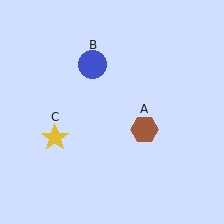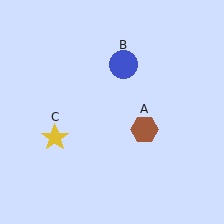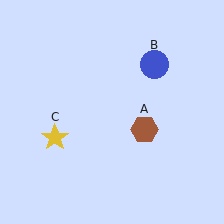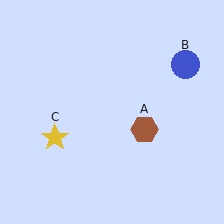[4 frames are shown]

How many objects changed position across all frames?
1 object changed position: blue circle (object B).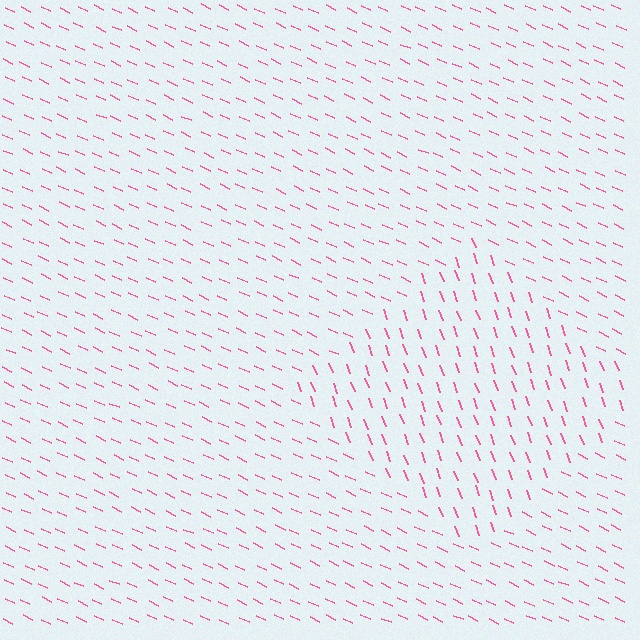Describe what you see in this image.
The image is filled with small pink line segments. A diamond region in the image has lines oriented differently from the surrounding lines, creating a visible texture boundary.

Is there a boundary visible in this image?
Yes, there is a texture boundary formed by a change in line orientation.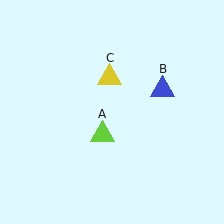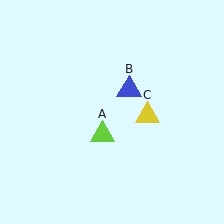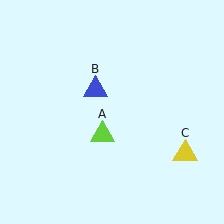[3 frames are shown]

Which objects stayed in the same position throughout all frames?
Lime triangle (object A) remained stationary.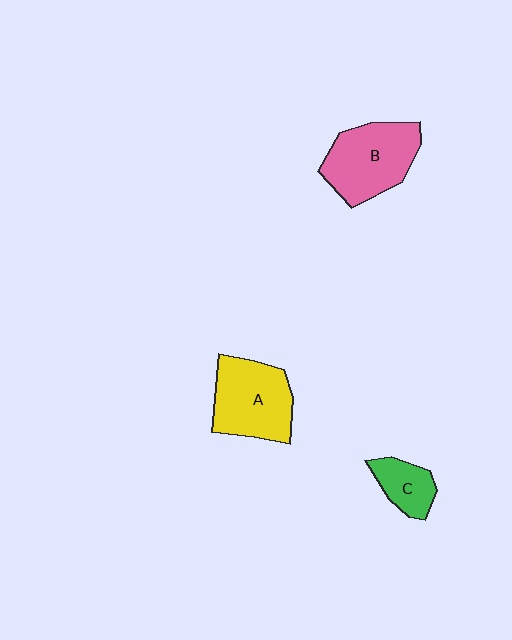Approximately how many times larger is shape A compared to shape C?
Approximately 2.1 times.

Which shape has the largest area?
Shape B (pink).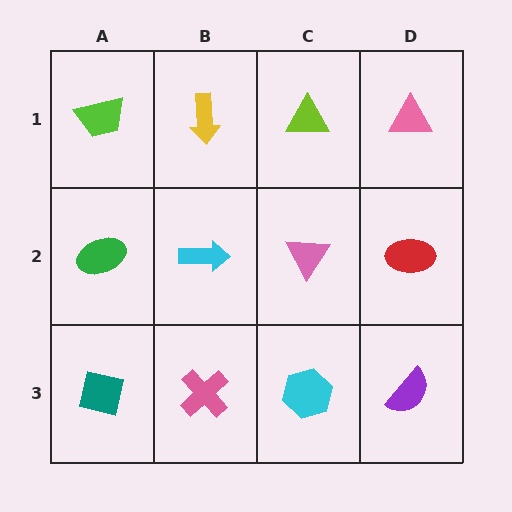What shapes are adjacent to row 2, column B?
A yellow arrow (row 1, column B), a pink cross (row 3, column B), a green ellipse (row 2, column A), a pink triangle (row 2, column C).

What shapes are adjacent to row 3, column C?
A pink triangle (row 2, column C), a pink cross (row 3, column B), a purple semicircle (row 3, column D).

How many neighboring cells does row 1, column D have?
2.